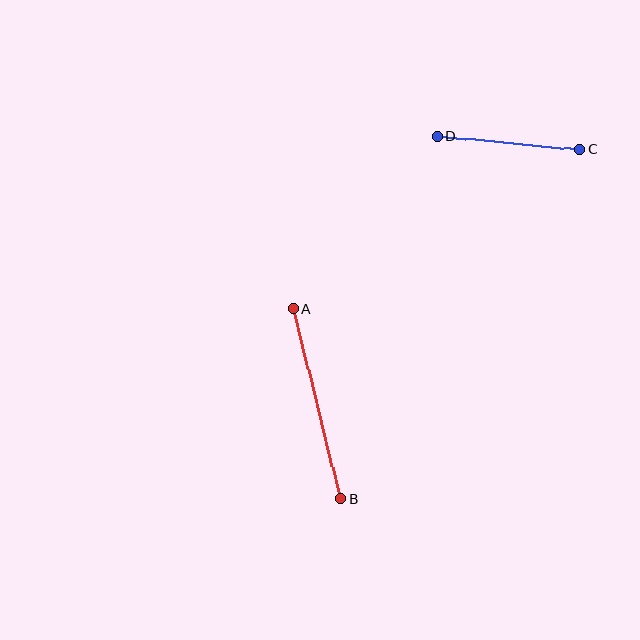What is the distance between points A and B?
The distance is approximately 195 pixels.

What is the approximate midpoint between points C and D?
The midpoint is at approximately (509, 143) pixels.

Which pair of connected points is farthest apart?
Points A and B are farthest apart.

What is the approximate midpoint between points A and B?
The midpoint is at approximately (317, 404) pixels.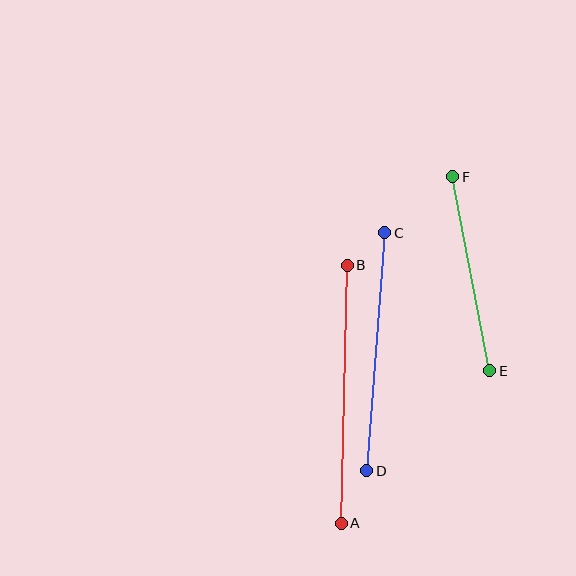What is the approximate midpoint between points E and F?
The midpoint is at approximately (471, 274) pixels.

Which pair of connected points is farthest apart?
Points A and B are farthest apart.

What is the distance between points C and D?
The distance is approximately 239 pixels.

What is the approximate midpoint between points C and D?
The midpoint is at approximately (376, 352) pixels.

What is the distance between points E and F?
The distance is approximately 198 pixels.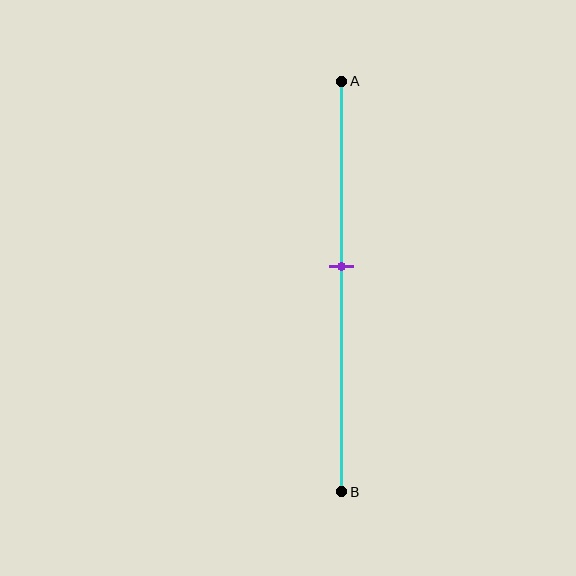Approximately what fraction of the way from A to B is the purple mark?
The purple mark is approximately 45% of the way from A to B.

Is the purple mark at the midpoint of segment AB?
No, the mark is at about 45% from A, not at the 50% midpoint.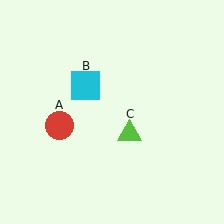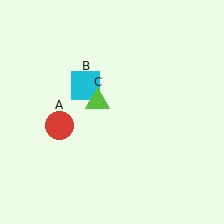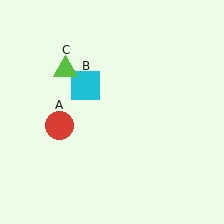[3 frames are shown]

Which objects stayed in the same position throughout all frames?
Red circle (object A) and cyan square (object B) remained stationary.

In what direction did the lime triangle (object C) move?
The lime triangle (object C) moved up and to the left.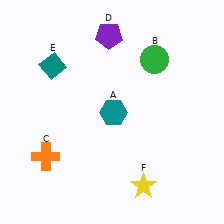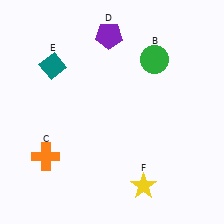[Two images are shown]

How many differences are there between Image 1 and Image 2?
There is 1 difference between the two images.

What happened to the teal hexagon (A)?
The teal hexagon (A) was removed in Image 2. It was in the bottom-right area of Image 1.